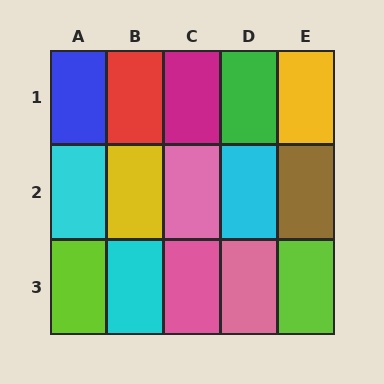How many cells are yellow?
2 cells are yellow.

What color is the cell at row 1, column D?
Green.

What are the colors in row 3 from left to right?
Lime, cyan, pink, pink, lime.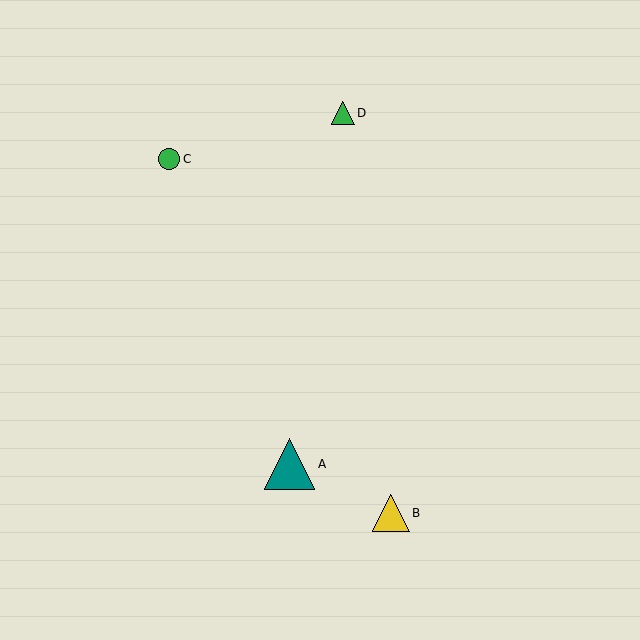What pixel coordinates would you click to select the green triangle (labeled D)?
Click at (343, 113) to select the green triangle D.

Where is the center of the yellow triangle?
The center of the yellow triangle is at (391, 513).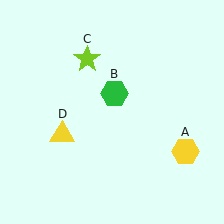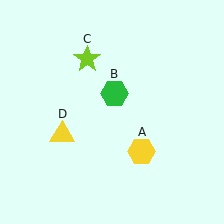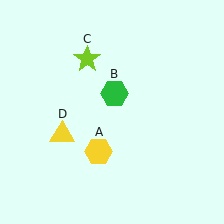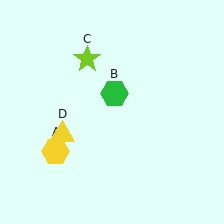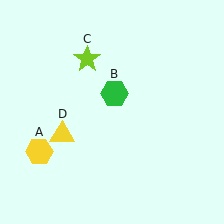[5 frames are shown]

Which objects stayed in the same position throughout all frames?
Green hexagon (object B) and lime star (object C) and yellow triangle (object D) remained stationary.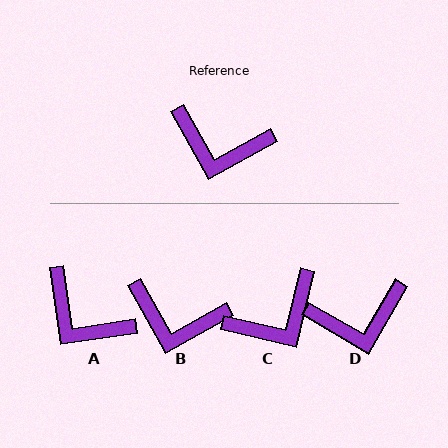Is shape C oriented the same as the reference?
No, it is off by about 48 degrees.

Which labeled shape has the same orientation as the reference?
B.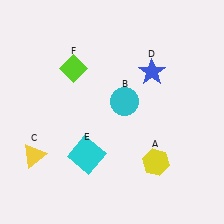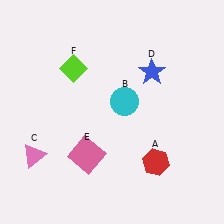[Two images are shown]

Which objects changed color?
A changed from yellow to red. C changed from yellow to pink. E changed from cyan to pink.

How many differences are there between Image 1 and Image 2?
There are 3 differences between the two images.